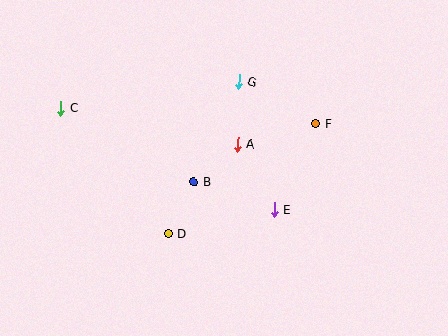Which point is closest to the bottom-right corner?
Point E is closest to the bottom-right corner.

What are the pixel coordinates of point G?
Point G is at (239, 82).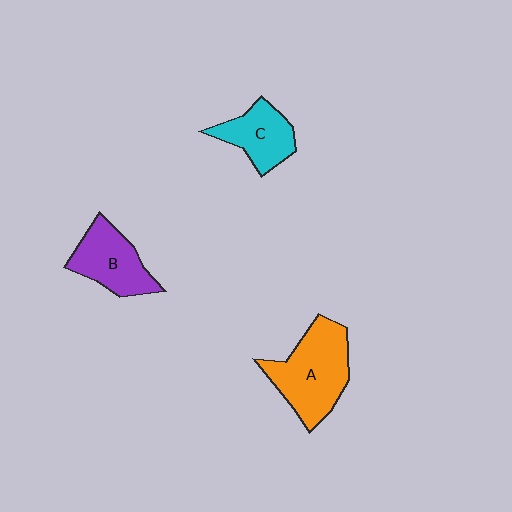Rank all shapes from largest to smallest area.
From largest to smallest: A (orange), B (purple), C (cyan).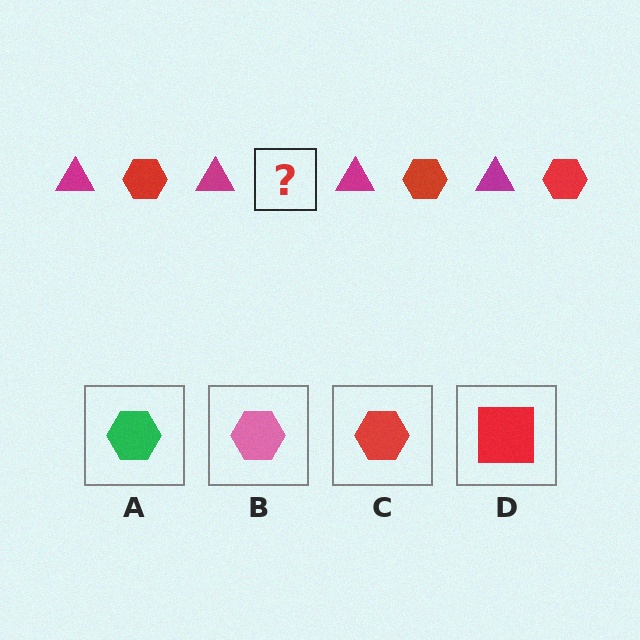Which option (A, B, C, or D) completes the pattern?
C.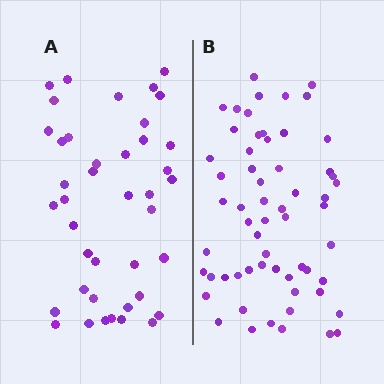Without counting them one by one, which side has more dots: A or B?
Region B (the right region) has more dots.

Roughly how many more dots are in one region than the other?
Region B has approximately 20 more dots than region A.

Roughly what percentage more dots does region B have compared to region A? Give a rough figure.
About 45% more.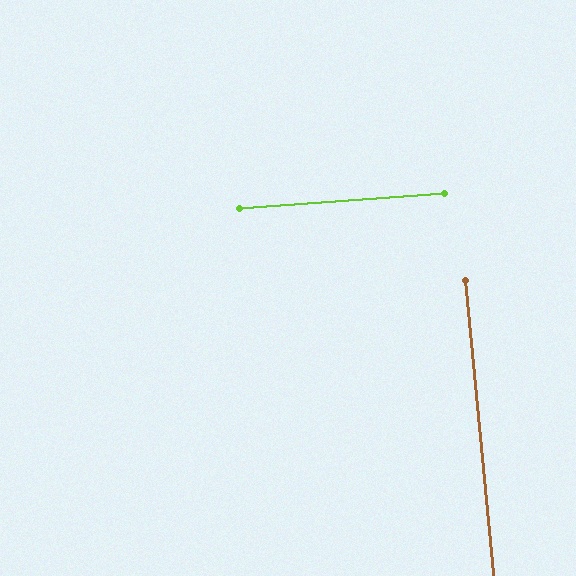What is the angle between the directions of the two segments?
Approximately 89 degrees.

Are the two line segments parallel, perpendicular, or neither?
Perpendicular — they meet at approximately 89°.